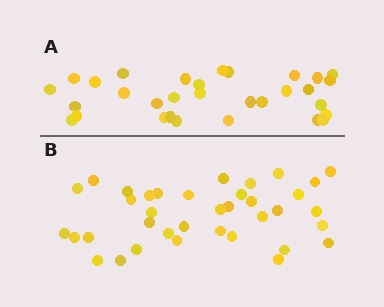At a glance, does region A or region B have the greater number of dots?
Region B (the bottom region) has more dots.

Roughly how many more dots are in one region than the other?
Region B has about 6 more dots than region A.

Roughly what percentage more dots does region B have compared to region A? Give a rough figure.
About 20% more.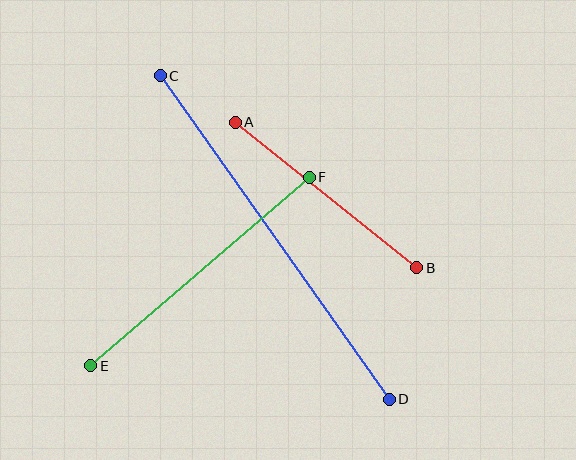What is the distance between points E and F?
The distance is approximately 289 pixels.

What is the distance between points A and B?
The distance is approximately 233 pixels.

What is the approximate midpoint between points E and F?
The midpoint is at approximately (200, 271) pixels.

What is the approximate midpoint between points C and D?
The midpoint is at approximately (275, 237) pixels.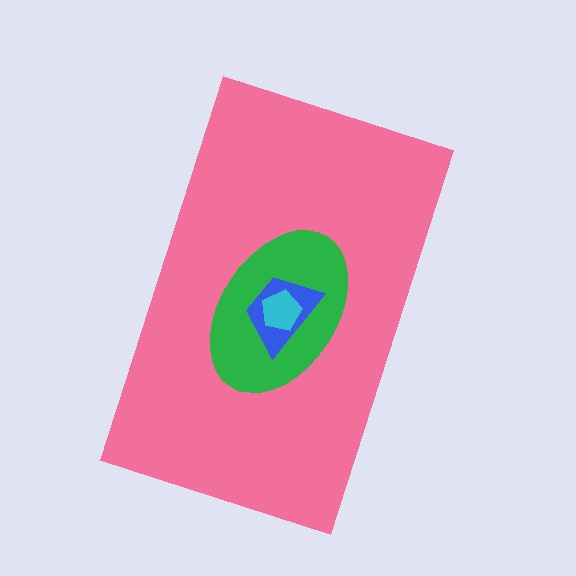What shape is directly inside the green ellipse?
The blue trapezoid.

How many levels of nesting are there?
4.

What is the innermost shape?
The cyan pentagon.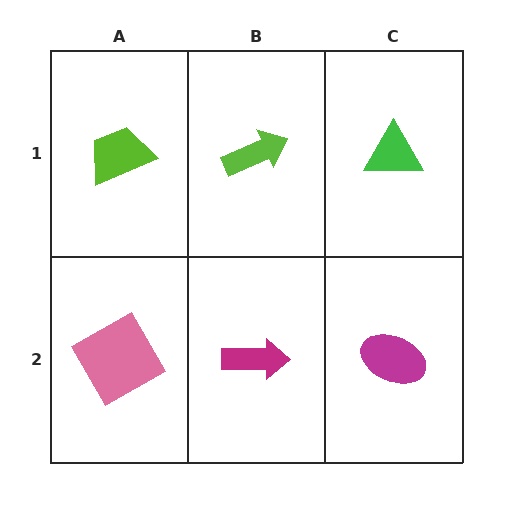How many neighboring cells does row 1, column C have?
2.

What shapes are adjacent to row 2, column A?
A lime trapezoid (row 1, column A), a magenta arrow (row 2, column B).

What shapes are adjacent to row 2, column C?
A green triangle (row 1, column C), a magenta arrow (row 2, column B).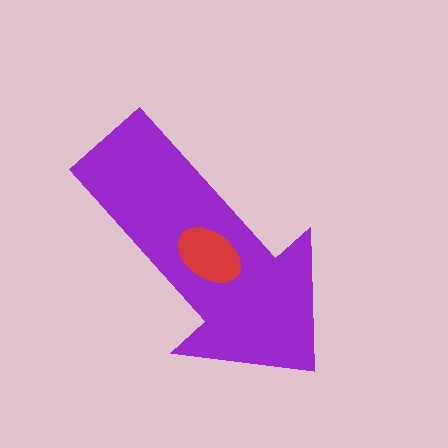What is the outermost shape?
The purple arrow.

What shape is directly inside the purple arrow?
The red ellipse.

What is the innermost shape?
The red ellipse.